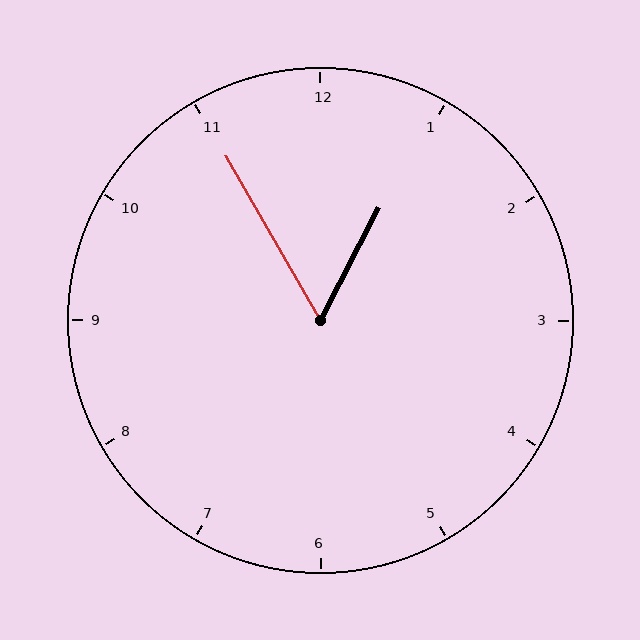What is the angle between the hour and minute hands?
Approximately 58 degrees.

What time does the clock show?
12:55.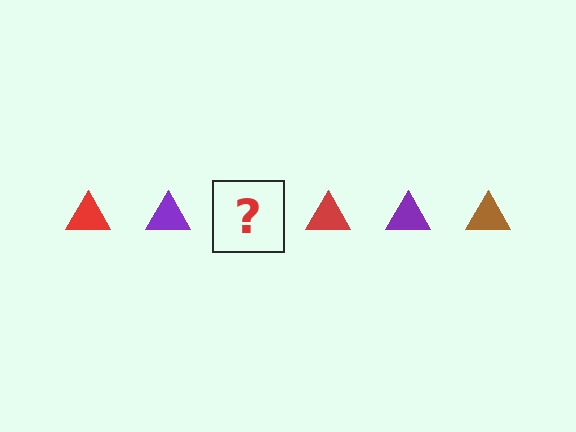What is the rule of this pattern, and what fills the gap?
The rule is that the pattern cycles through red, purple, brown triangles. The gap should be filled with a brown triangle.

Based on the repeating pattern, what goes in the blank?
The blank should be a brown triangle.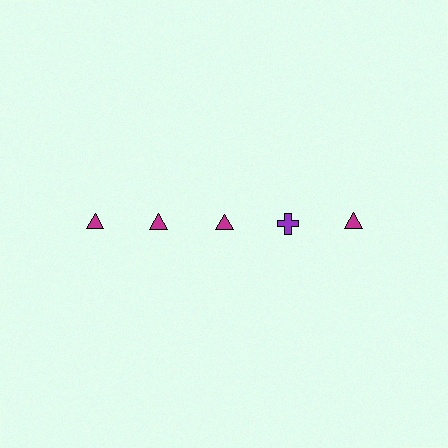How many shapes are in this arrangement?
There are 5 shapes arranged in a grid pattern.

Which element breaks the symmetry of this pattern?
The purple cross in the top row, second from right column breaks the symmetry. All other shapes are magenta triangles.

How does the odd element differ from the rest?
It differs in both color (purple instead of magenta) and shape (cross instead of triangle).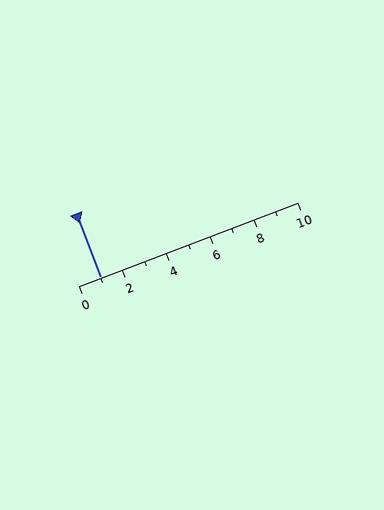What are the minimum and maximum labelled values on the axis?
The axis runs from 0 to 10.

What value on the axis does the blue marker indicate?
The marker indicates approximately 1.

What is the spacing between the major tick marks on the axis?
The major ticks are spaced 2 apart.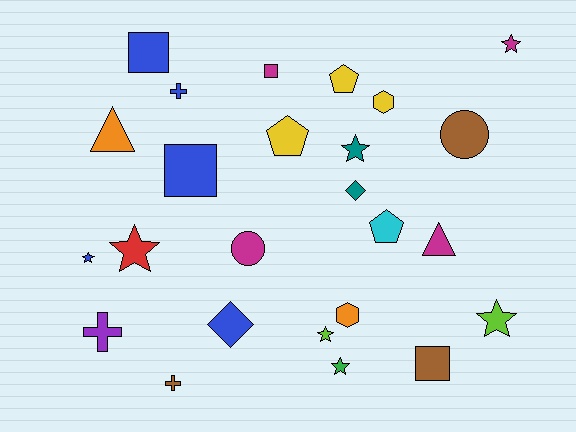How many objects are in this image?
There are 25 objects.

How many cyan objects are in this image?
There is 1 cyan object.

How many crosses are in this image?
There are 3 crosses.